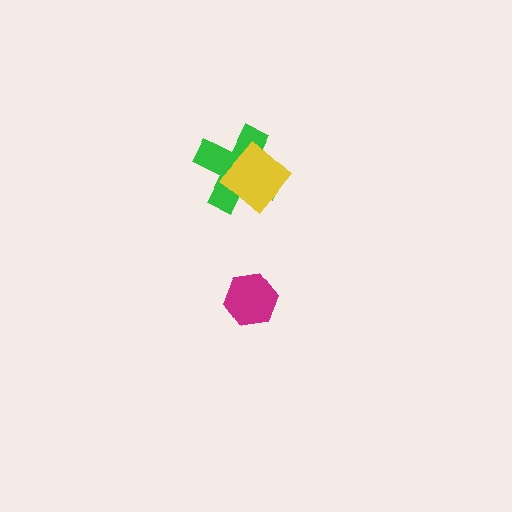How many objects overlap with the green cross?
1 object overlaps with the green cross.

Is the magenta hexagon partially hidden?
No, no other shape covers it.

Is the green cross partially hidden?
Yes, it is partially covered by another shape.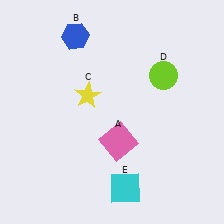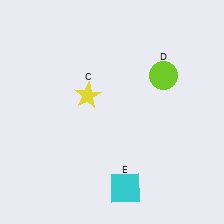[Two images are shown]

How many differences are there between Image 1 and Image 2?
There are 2 differences between the two images.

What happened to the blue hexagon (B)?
The blue hexagon (B) was removed in Image 2. It was in the top-left area of Image 1.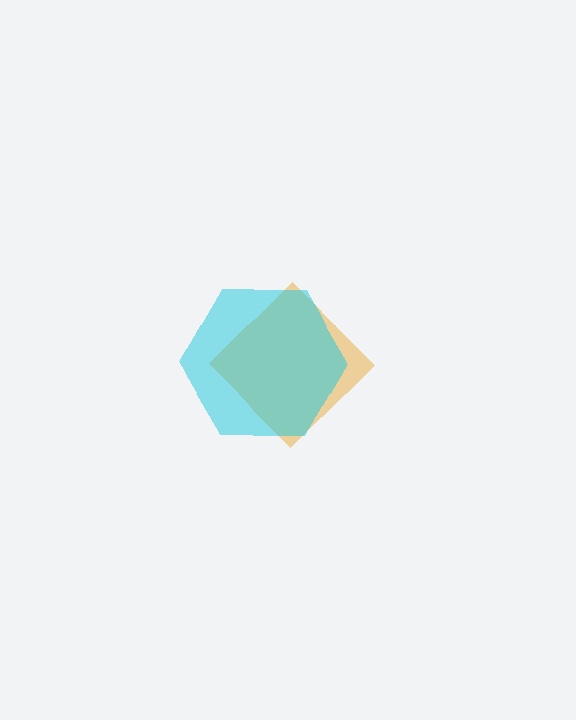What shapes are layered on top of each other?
The layered shapes are: an orange diamond, a cyan hexagon.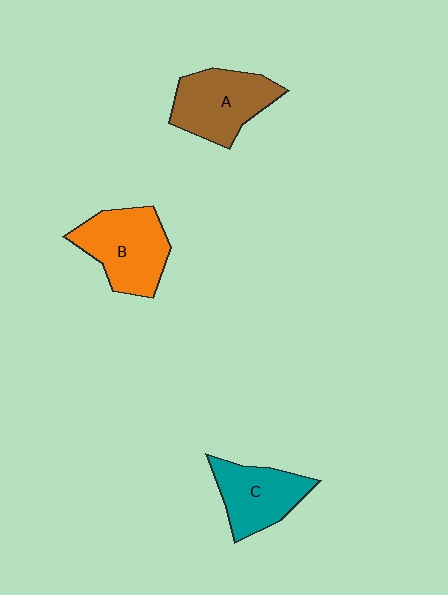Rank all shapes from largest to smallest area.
From largest to smallest: B (orange), A (brown), C (teal).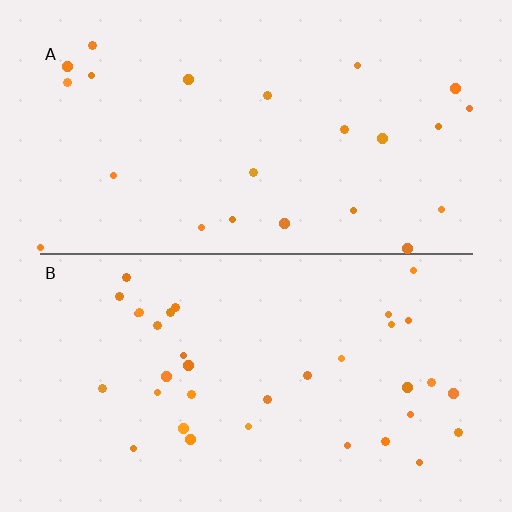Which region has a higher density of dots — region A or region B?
B (the bottom).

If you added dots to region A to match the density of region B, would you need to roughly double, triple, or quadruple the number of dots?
Approximately double.